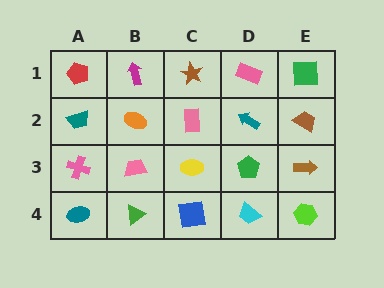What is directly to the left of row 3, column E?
A green pentagon.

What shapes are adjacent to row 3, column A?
A teal trapezoid (row 2, column A), a teal ellipse (row 4, column A), a pink trapezoid (row 3, column B).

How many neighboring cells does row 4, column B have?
3.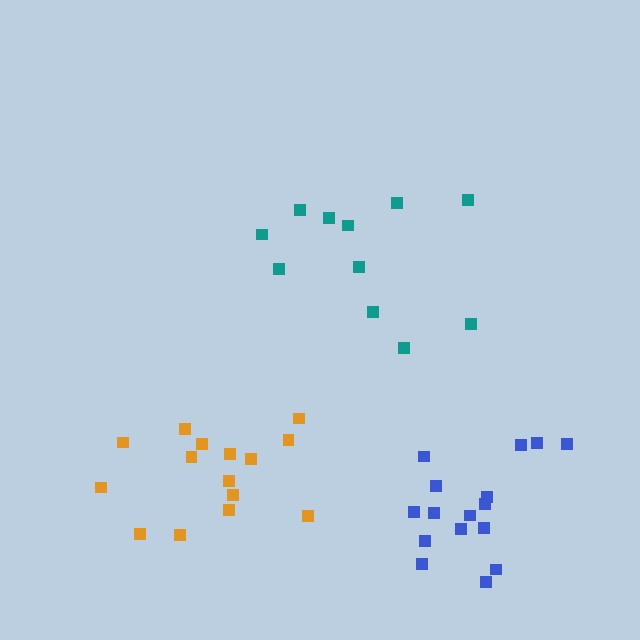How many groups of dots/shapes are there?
There are 3 groups.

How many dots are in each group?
Group 1: 15 dots, Group 2: 11 dots, Group 3: 16 dots (42 total).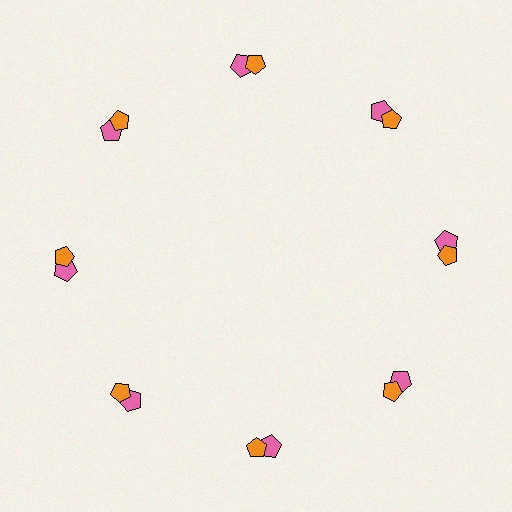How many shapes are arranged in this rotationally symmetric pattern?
There are 16 shapes, arranged in 8 groups of 2.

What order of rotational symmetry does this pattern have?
This pattern has 8-fold rotational symmetry.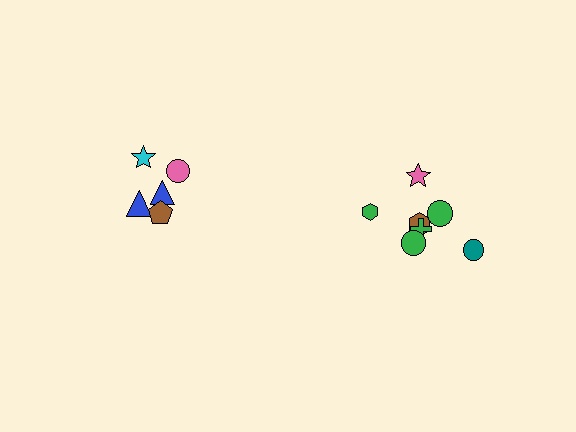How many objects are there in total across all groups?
There are 12 objects.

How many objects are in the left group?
There are 5 objects.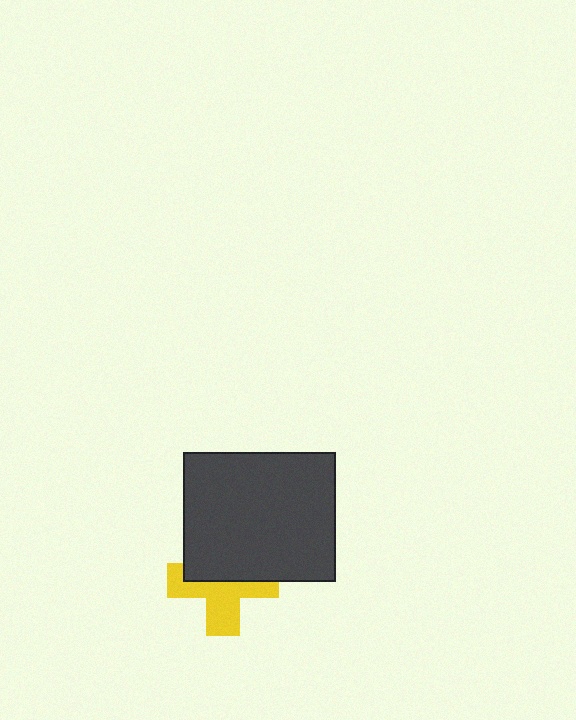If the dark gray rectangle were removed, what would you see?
You would see the complete yellow cross.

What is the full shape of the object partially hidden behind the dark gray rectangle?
The partially hidden object is a yellow cross.